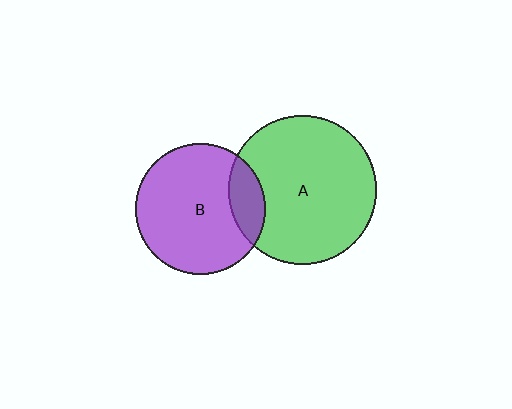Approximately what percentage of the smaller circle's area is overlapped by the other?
Approximately 15%.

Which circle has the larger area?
Circle A (green).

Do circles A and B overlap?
Yes.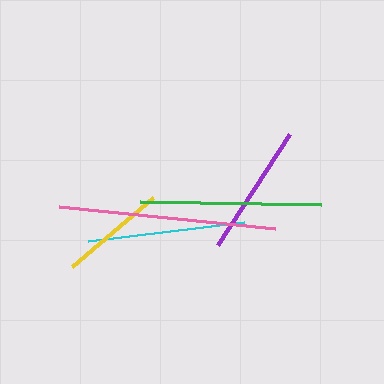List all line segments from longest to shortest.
From longest to shortest: pink, green, cyan, purple, yellow.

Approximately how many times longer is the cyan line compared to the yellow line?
The cyan line is approximately 1.5 times the length of the yellow line.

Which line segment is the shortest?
The yellow line is the shortest at approximately 107 pixels.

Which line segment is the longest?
The pink line is the longest at approximately 217 pixels.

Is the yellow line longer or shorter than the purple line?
The purple line is longer than the yellow line.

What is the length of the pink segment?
The pink segment is approximately 217 pixels long.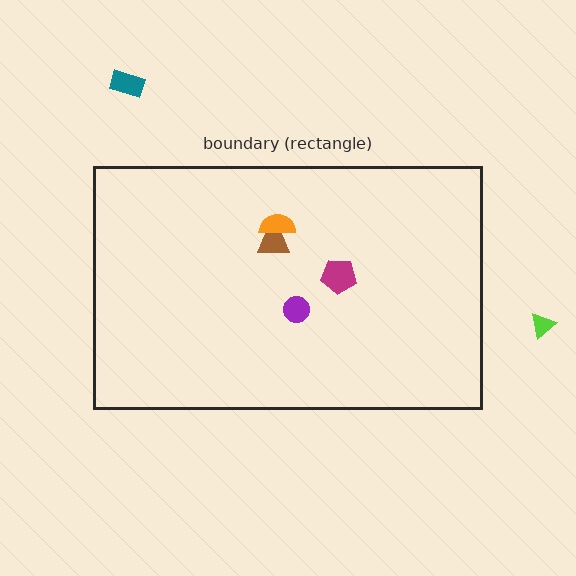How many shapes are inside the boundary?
4 inside, 2 outside.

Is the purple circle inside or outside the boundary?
Inside.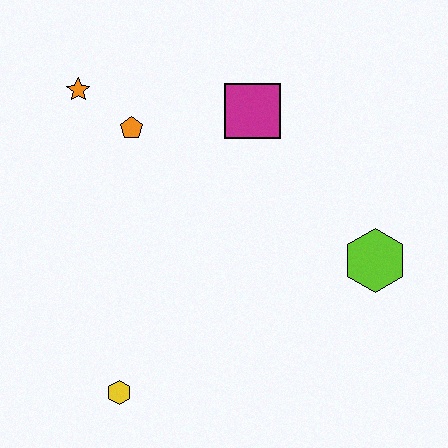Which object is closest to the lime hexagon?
The magenta square is closest to the lime hexagon.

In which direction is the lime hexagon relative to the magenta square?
The lime hexagon is below the magenta square.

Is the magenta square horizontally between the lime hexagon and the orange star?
Yes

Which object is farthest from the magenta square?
The yellow hexagon is farthest from the magenta square.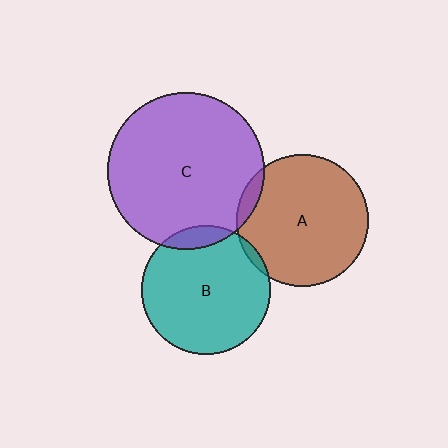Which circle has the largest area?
Circle C (purple).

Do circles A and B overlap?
Yes.